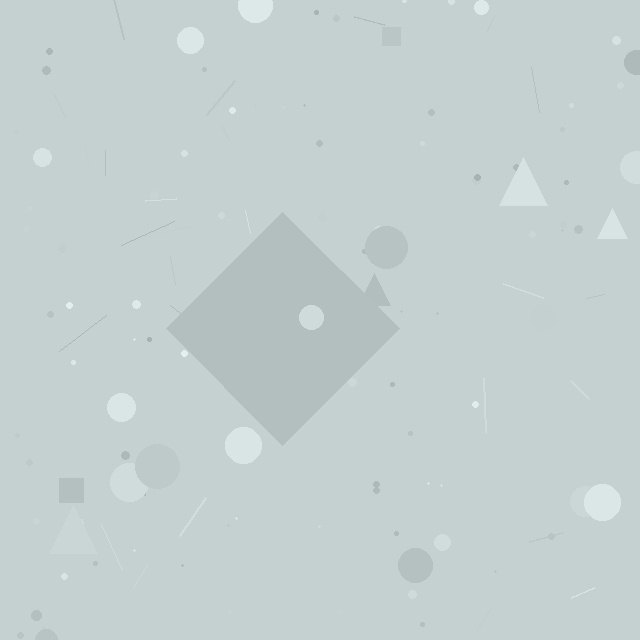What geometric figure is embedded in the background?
A diamond is embedded in the background.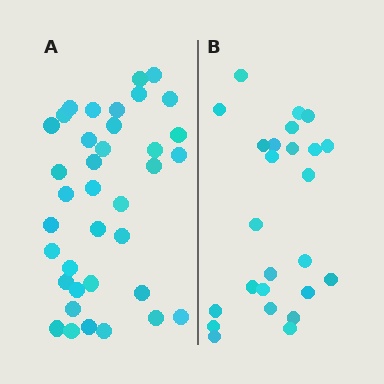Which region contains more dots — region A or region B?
Region A (the left region) has more dots.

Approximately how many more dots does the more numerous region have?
Region A has roughly 12 or so more dots than region B.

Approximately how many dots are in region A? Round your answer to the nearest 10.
About 40 dots. (The exact count is 37, which rounds to 40.)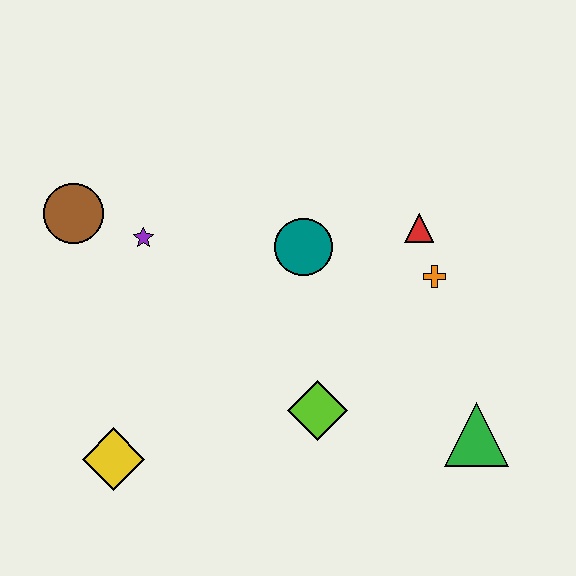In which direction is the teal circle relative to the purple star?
The teal circle is to the right of the purple star.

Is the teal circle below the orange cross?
No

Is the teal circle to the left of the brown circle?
No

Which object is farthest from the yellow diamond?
The red triangle is farthest from the yellow diamond.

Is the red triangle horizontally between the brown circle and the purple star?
No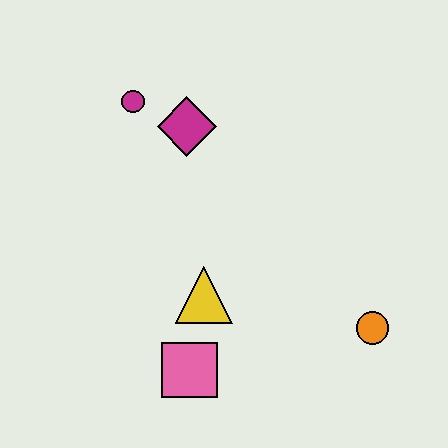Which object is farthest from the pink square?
The magenta circle is farthest from the pink square.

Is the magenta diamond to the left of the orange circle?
Yes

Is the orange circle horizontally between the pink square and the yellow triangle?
No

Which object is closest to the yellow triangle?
The pink square is closest to the yellow triangle.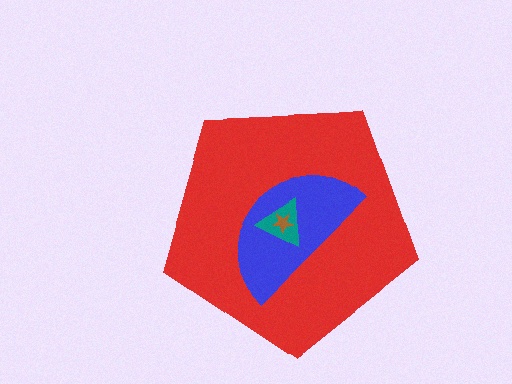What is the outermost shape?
The red pentagon.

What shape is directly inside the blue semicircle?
The teal triangle.